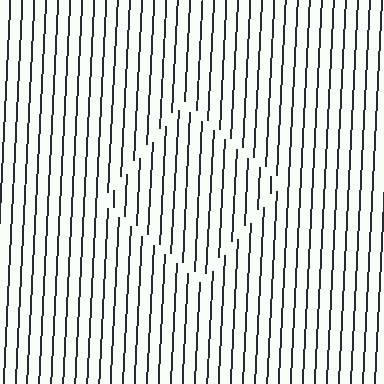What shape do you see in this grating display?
An illusory square. The interior of the shape contains the same grating, shifted by half a period — the contour is defined by the phase discontinuity where line-ends from the inner and outer gratings abut.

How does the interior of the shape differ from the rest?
The interior of the shape contains the same grating, shifted by half a period — the contour is defined by the phase discontinuity where line-ends from the inner and outer gratings abut.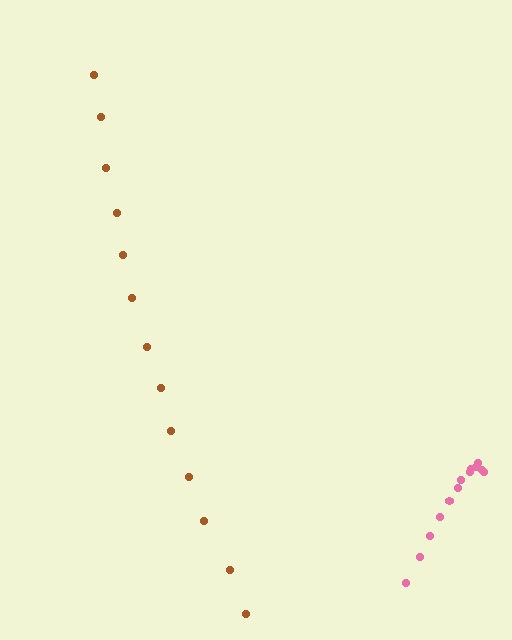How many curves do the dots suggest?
There are 2 distinct paths.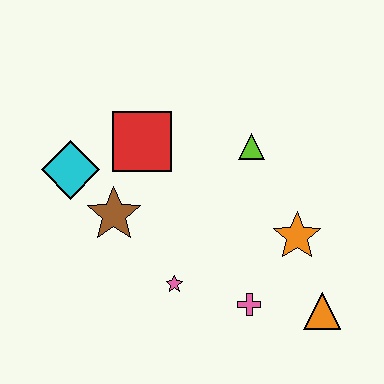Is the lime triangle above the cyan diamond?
Yes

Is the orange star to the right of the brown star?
Yes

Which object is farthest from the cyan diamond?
The orange triangle is farthest from the cyan diamond.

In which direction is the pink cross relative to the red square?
The pink cross is below the red square.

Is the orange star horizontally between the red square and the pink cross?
No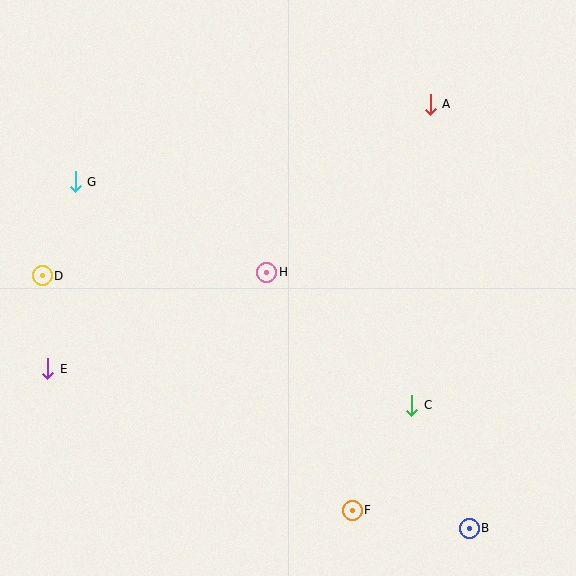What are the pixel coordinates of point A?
Point A is at (430, 104).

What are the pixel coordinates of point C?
Point C is at (412, 405).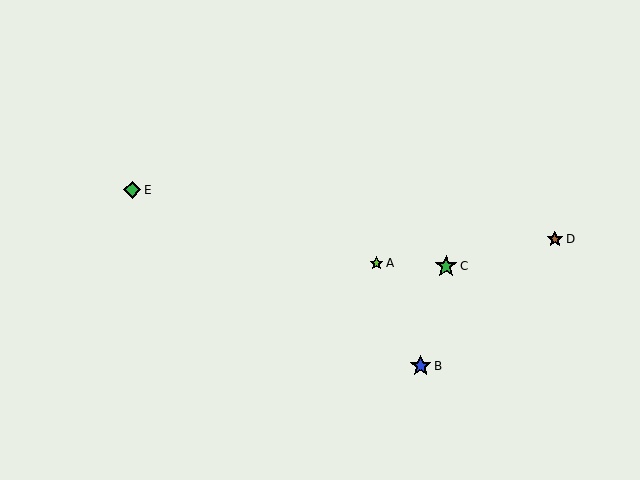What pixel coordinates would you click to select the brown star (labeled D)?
Click at (555, 239) to select the brown star D.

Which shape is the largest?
The green star (labeled C) is the largest.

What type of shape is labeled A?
Shape A is a lime star.